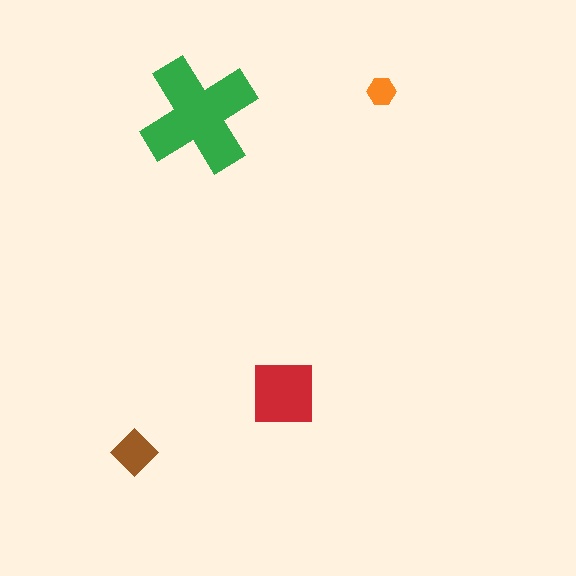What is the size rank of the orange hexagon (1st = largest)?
4th.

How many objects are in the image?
There are 4 objects in the image.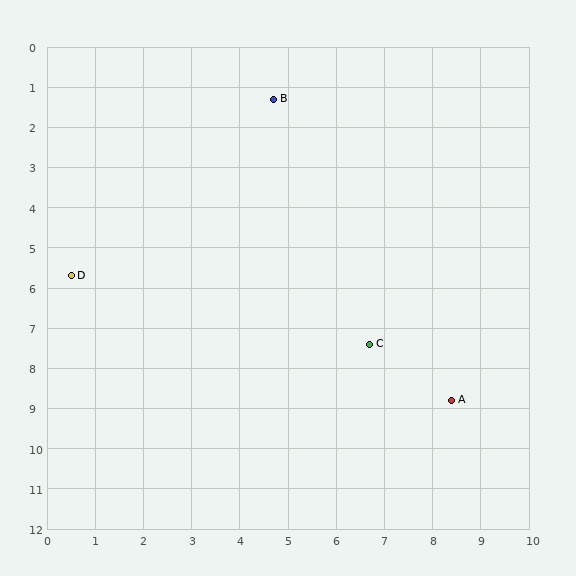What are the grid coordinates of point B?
Point B is at approximately (4.7, 1.3).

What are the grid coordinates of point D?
Point D is at approximately (0.5, 5.7).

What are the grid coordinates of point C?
Point C is at approximately (6.7, 7.4).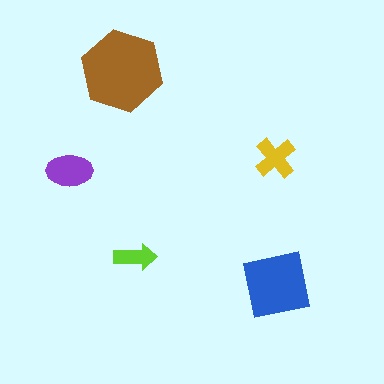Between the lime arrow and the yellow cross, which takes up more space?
The yellow cross.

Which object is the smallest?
The lime arrow.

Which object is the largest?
The brown hexagon.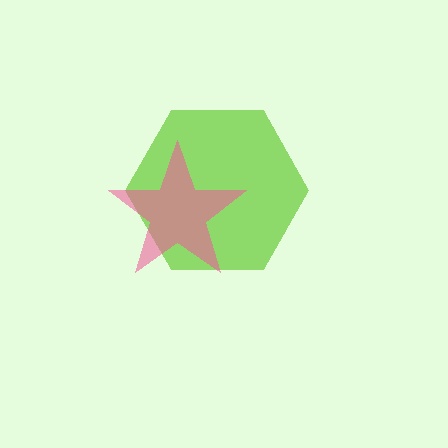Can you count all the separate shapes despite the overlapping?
Yes, there are 2 separate shapes.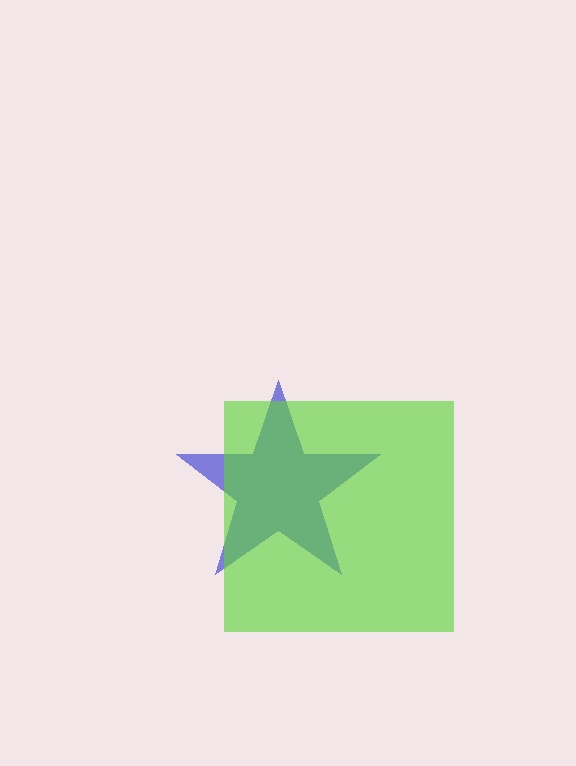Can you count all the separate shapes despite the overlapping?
Yes, there are 2 separate shapes.